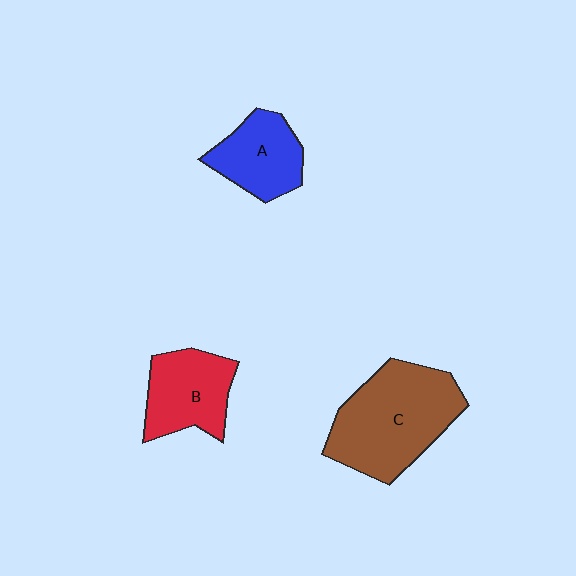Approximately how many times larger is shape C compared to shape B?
Approximately 1.7 times.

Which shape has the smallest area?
Shape A (blue).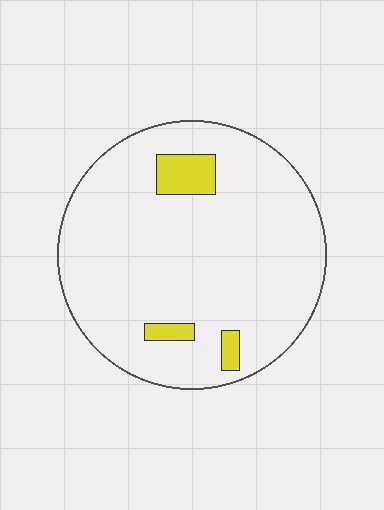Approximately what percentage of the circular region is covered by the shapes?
Approximately 5%.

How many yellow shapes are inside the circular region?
3.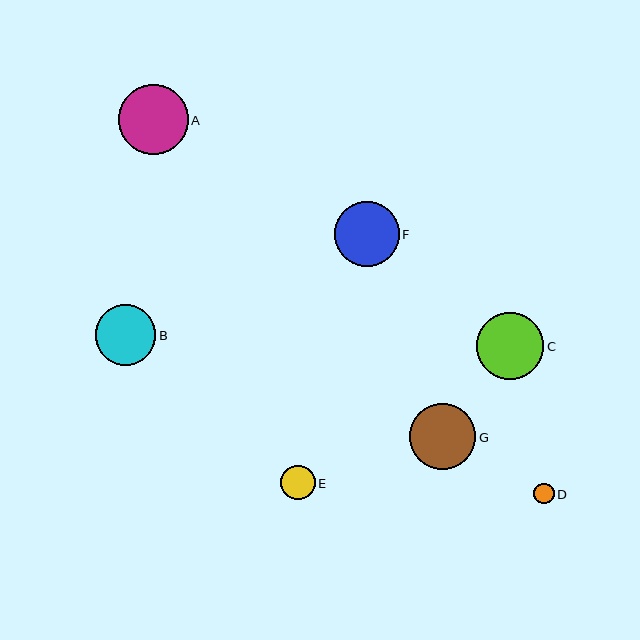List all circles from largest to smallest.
From largest to smallest: A, C, G, F, B, E, D.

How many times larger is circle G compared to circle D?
Circle G is approximately 3.3 times the size of circle D.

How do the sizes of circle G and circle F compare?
Circle G and circle F are approximately the same size.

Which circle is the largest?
Circle A is the largest with a size of approximately 70 pixels.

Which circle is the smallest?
Circle D is the smallest with a size of approximately 20 pixels.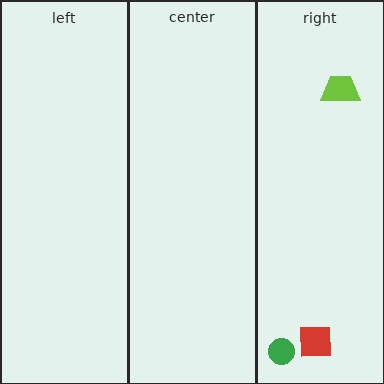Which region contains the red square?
The right region.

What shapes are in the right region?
The green circle, the red square, the lime trapezoid.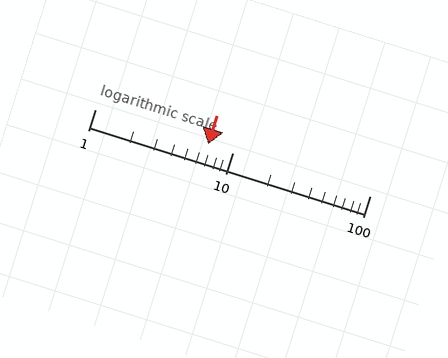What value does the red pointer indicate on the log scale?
The pointer indicates approximately 6.6.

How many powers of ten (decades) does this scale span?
The scale spans 2 decades, from 1 to 100.